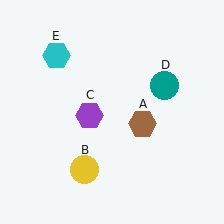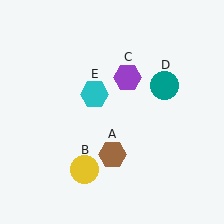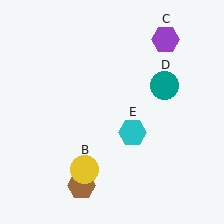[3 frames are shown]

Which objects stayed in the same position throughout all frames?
Yellow circle (object B) and teal circle (object D) remained stationary.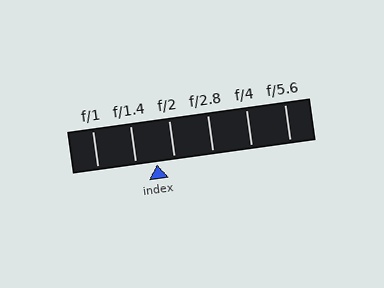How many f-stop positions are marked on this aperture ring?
There are 6 f-stop positions marked.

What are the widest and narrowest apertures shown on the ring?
The widest aperture shown is f/1 and the narrowest is f/5.6.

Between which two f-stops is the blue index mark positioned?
The index mark is between f/1.4 and f/2.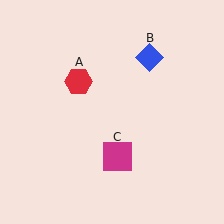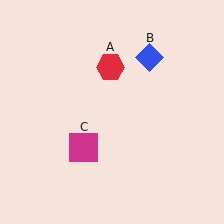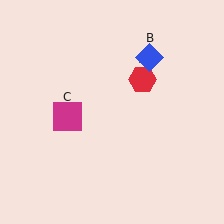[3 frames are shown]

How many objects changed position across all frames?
2 objects changed position: red hexagon (object A), magenta square (object C).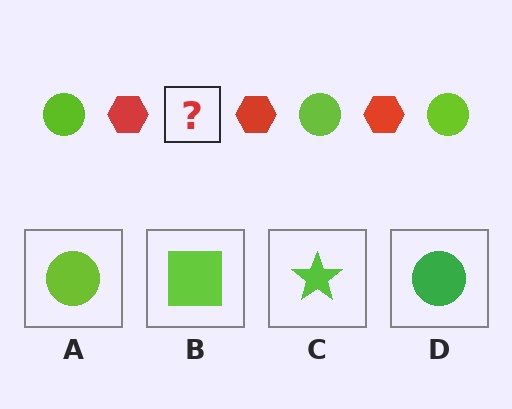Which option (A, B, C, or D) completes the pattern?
A.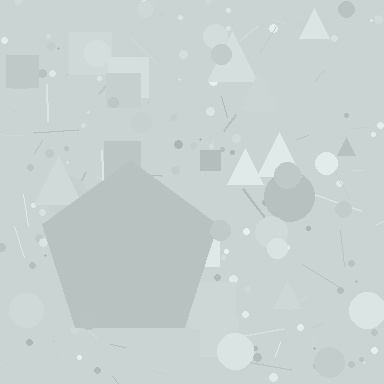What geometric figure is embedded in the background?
A pentagon is embedded in the background.